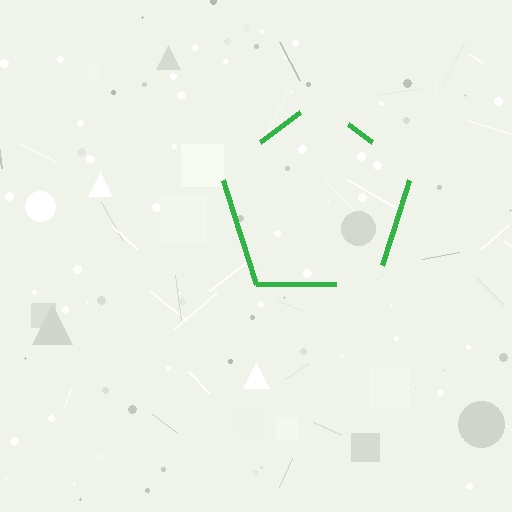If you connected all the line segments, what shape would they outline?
They would outline a pentagon.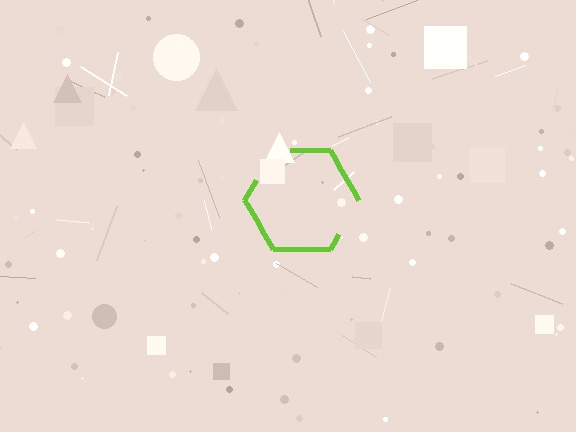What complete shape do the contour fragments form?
The contour fragments form a hexagon.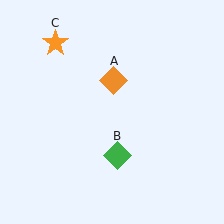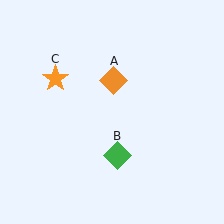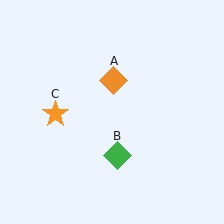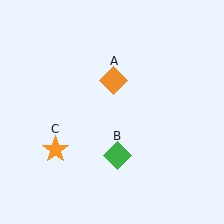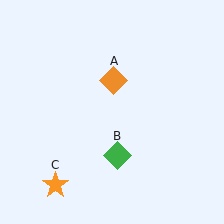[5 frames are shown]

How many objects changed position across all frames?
1 object changed position: orange star (object C).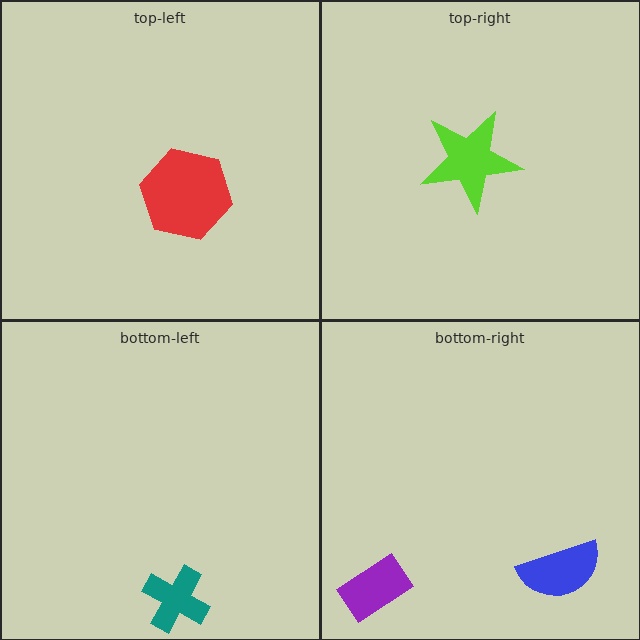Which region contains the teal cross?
The bottom-left region.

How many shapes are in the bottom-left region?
1.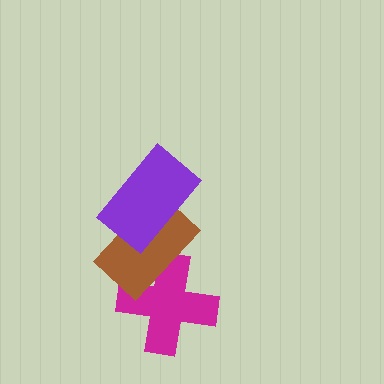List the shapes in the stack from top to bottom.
From top to bottom: the purple rectangle, the brown rectangle, the magenta cross.